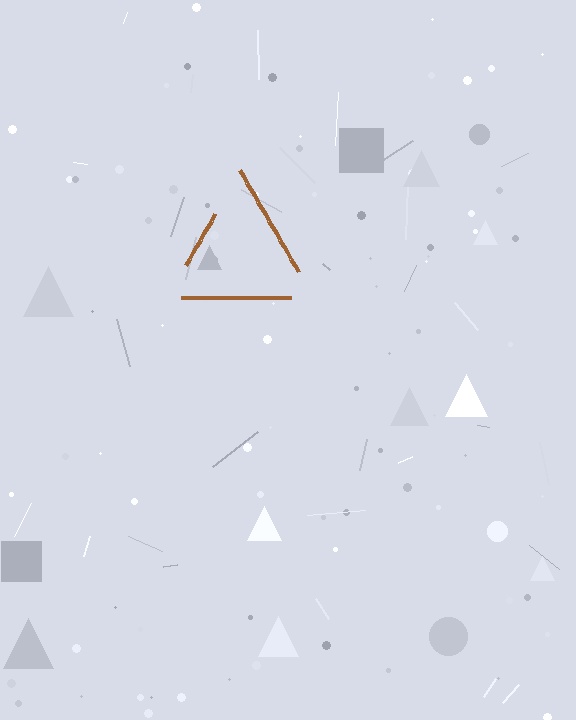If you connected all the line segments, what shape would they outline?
They would outline a triangle.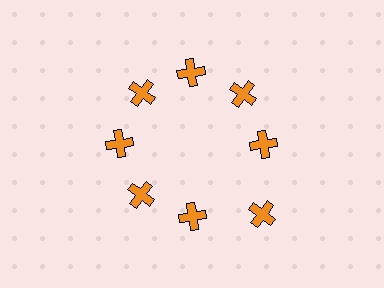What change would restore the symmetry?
The symmetry would be restored by moving it inward, back onto the ring so that all 8 crosses sit at equal angles and equal distance from the center.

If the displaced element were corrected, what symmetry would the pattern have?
It would have 8-fold rotational symmetry — the pattern would map onto itself every 45 degrees.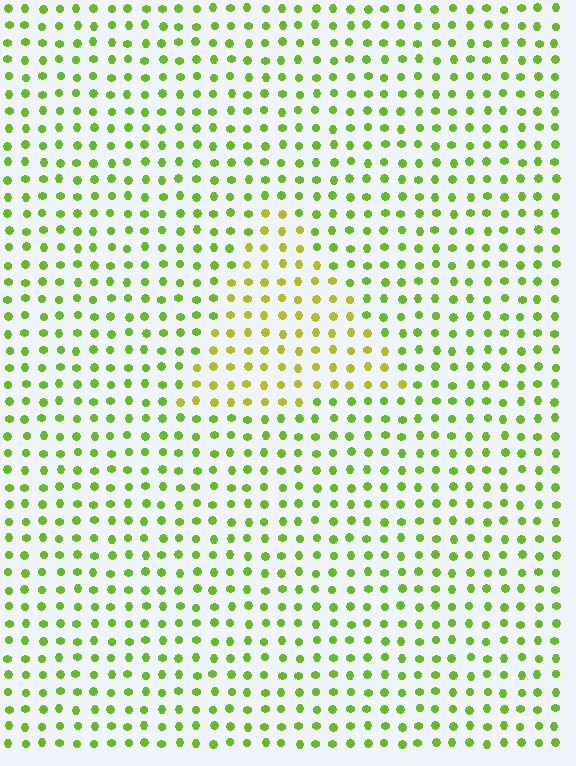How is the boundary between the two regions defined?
The boundary is defined purely by a slight shift in hue (about 31 degrees). Spacing, size, and orientation are identical on both sides.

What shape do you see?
I see a triangle.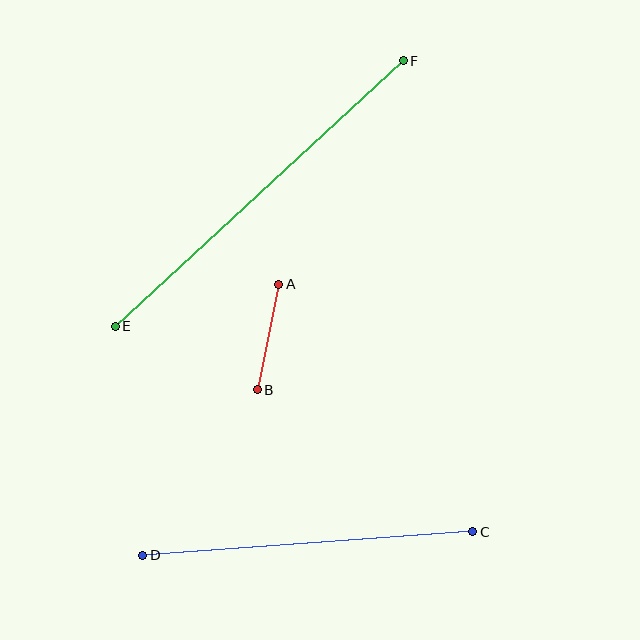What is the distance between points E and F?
The distance is approximately 392 pixels.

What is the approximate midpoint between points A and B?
The midpoint is at approximately (268, 337) pixels.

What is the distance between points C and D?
The distance is approximately 331 pixels.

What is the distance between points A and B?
The distance is approximately 108 pixels.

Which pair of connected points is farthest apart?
Points E and F are farthest apart.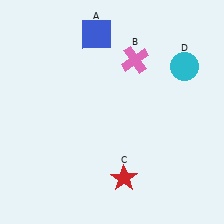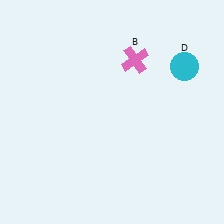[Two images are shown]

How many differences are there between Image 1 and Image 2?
There are 2 differences between the two images.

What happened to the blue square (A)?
The blue square (A) was removed in Image 2. It was in the top-left area of Image 1.